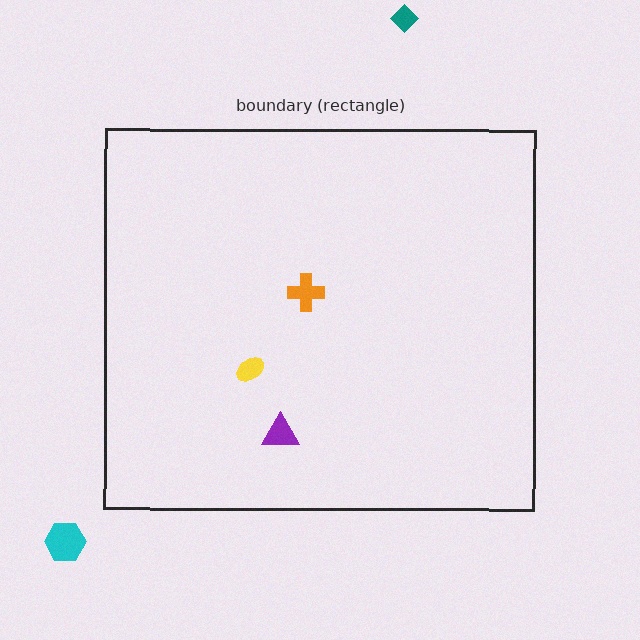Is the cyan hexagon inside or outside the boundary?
Outside.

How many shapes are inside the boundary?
3 inside, 2 outside.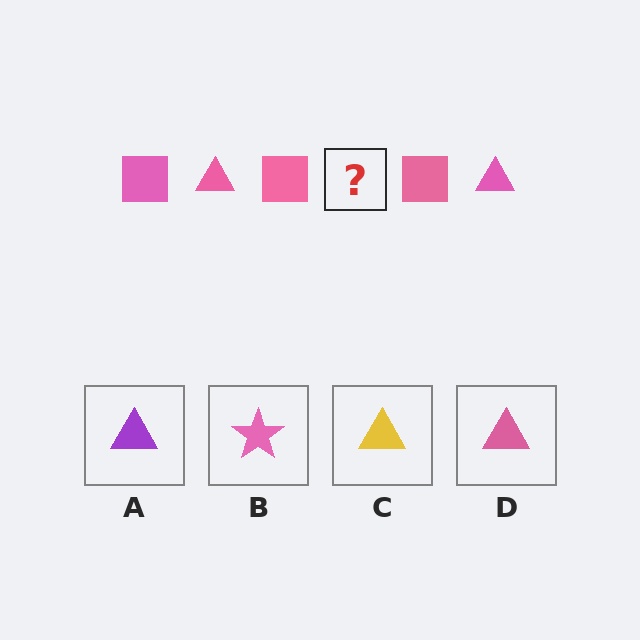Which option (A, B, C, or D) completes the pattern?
D.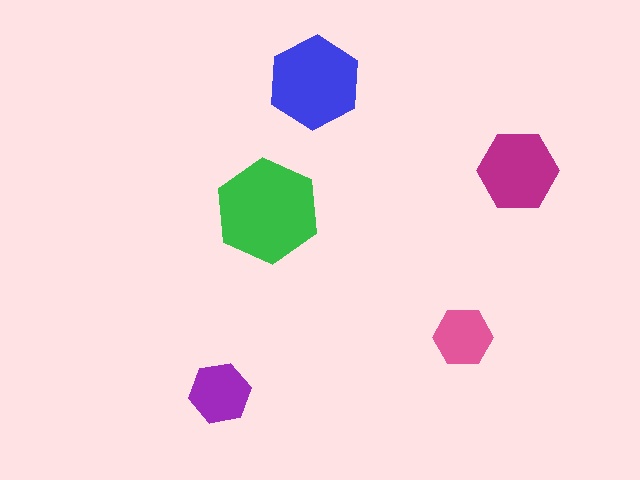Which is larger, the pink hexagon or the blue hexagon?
The blue one.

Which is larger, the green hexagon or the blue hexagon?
The green one.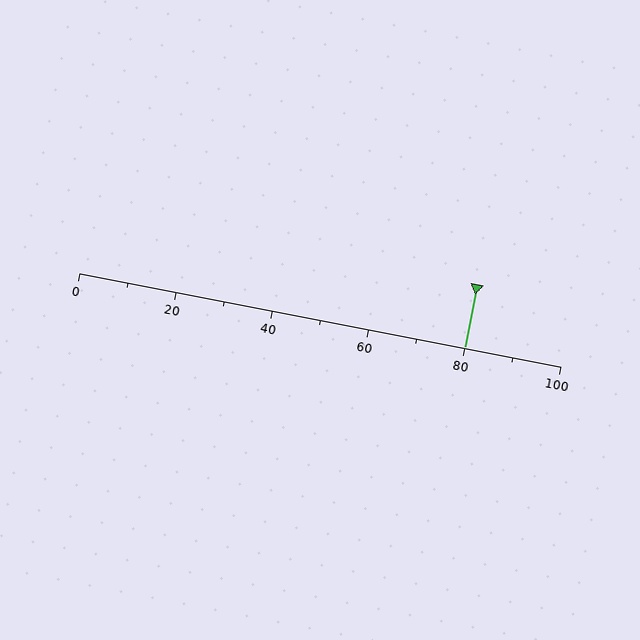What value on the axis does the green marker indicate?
The marker indicates approximately 80.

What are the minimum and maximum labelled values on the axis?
The axis runs from 0 to 100.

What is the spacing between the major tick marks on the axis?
The major ticks are spaced 20 apart.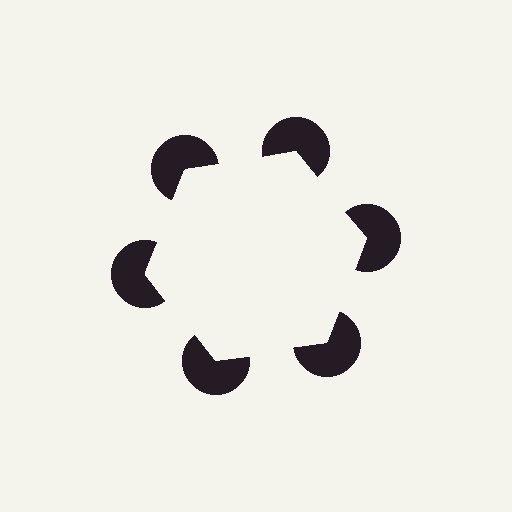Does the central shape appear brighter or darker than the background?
It typically appears slightly brighter than the background, even though no actual brightness change is drawn.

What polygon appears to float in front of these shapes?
An illusory hexagon — its edges are inferred from the aligned wedge cuts in the pac-man discs, not physically drawn.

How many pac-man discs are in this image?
There are 6 — one at each vertex of the illusory hexagon.